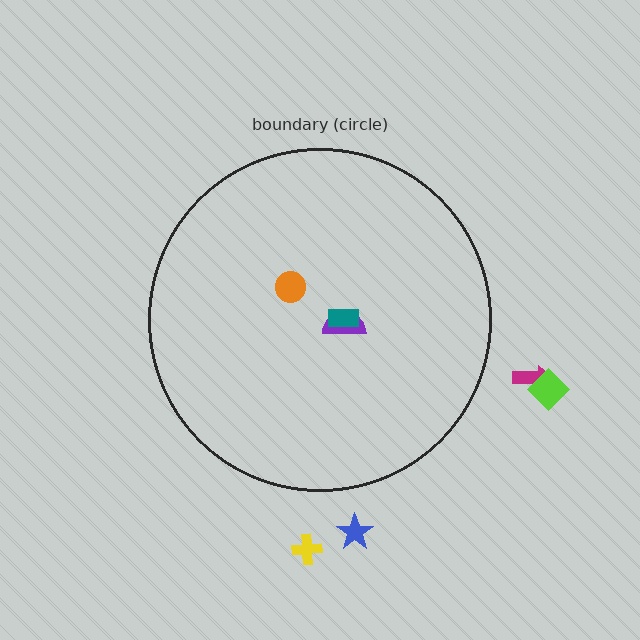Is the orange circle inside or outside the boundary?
Inside.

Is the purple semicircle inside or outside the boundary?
Inside.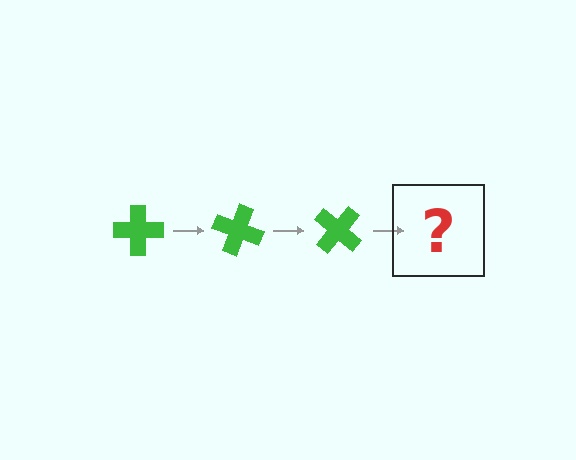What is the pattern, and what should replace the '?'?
The pattern is that the cross rotates 20 degrees each step. The '?' should be a green cross rotated 60 degrees.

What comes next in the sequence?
The next element should be a green cross rotated 60 degrees.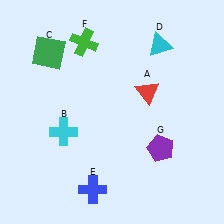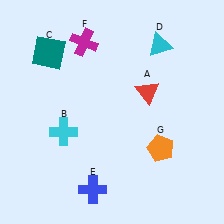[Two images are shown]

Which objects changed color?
C changed from green to teal. F changed from green to magenta. G changed from purple to orange.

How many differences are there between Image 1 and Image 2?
There are 3 differences between the two images.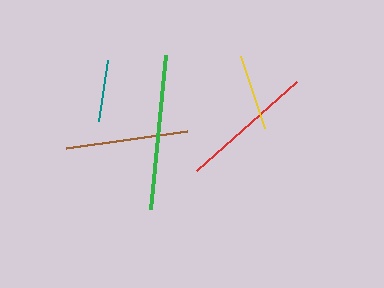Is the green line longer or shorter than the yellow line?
The green line is longer than the yellow line.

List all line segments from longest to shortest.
From longest to shortest: green, red, brown, yellow, teal.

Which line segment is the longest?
The green line is the longest at approximately 155 pixels.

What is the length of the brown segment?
The brown segment is approximately 123 pixels long.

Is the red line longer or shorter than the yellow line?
The red line is longer than the yellow line.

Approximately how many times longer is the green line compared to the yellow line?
The green line is approximately 2.0 times the length of the yellow line.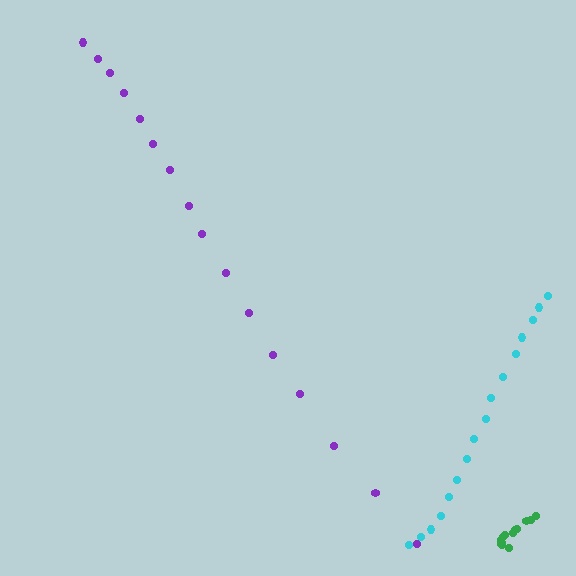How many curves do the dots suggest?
There are 3 distinct paths.